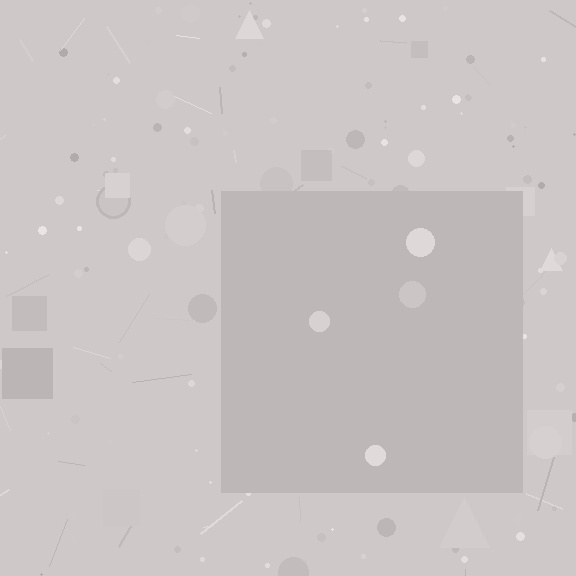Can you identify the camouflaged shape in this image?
The camouflaged shape is a square.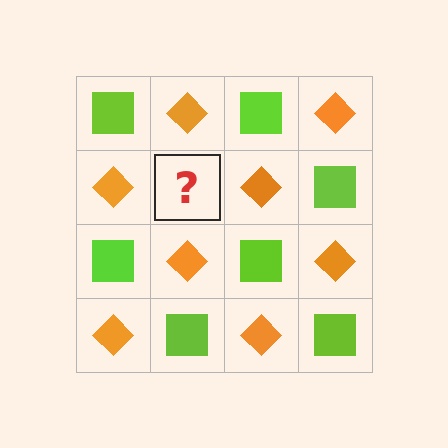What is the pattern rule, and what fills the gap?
The rule is that it alternates lime square and orange diamond in a checkerboard pattern. The gap should be filled with a lime square.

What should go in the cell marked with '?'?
The missing cell should contain a lime square.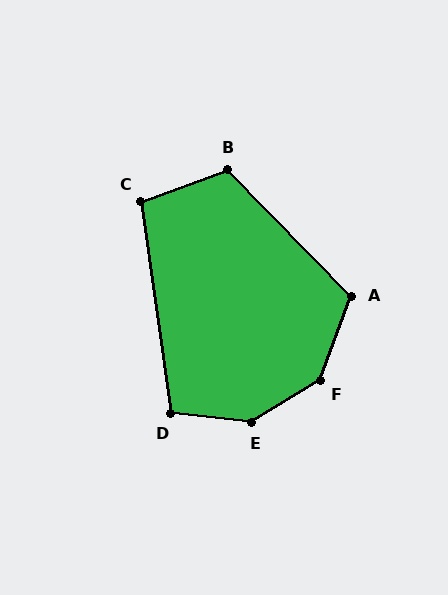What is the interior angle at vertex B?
Approximately 115 degrees (obtuse).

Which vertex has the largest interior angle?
E, at approximately 143 degrees.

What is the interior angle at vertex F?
Approximately 141 degrees (obtuse).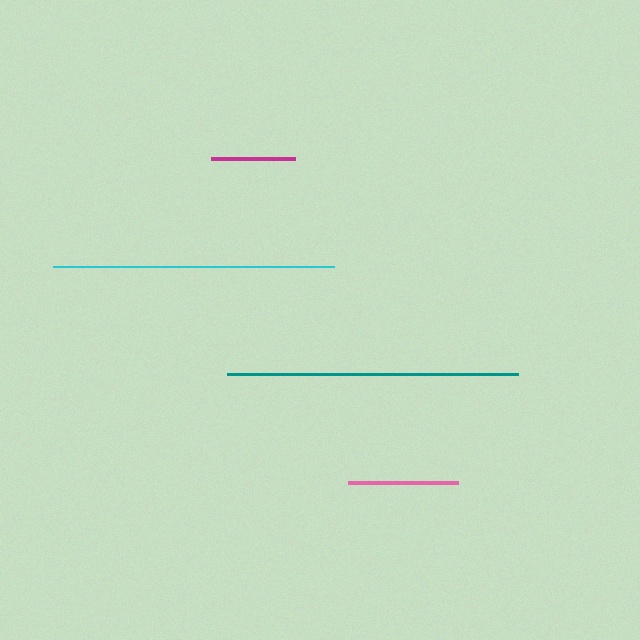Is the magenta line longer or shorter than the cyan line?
The cyan line is longer than the magenta line.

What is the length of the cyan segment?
The cyan segment is approximately 282 pixels long.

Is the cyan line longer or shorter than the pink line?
The cyan line is longer than the pink line.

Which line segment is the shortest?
The magenta line is the shortest at approximately 84 pixels.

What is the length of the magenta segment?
The magenta segment is approximately 84 pixels long.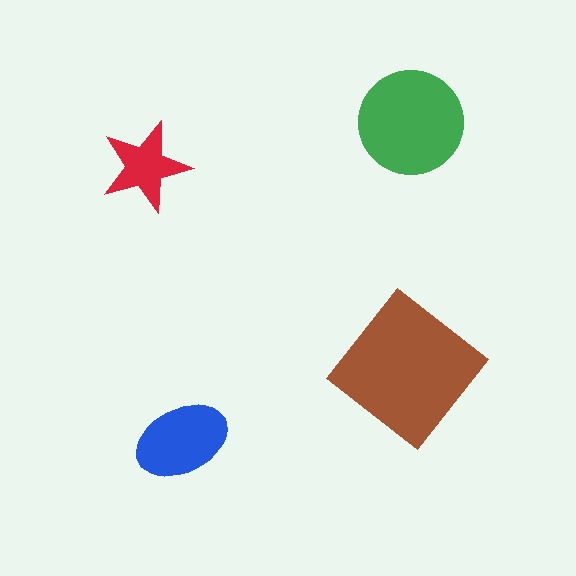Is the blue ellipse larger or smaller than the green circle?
Smaller.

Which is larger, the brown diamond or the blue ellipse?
The brown diamond.